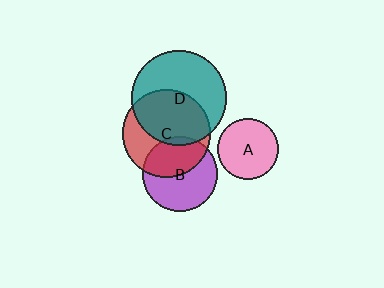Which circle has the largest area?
Circle D (teal).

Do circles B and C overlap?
Yes.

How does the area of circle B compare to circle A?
Approximately 1.6 times.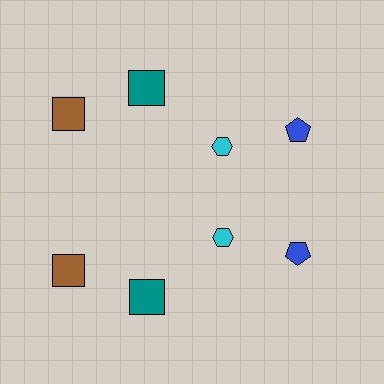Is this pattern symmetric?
Yes, this pattern has bilateral (reflection) symmetry.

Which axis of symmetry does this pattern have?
The pattern has a horizontal axis of symmetry running through the center of the image.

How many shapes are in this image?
There are 8 shapes in this image.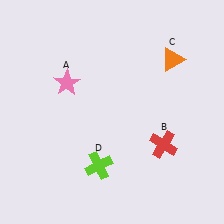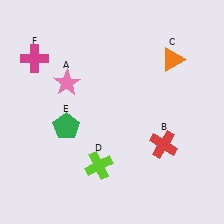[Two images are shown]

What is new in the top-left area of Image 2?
A magenta cross (F) was added in the top-left area of Image 2.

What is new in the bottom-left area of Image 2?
A green pentagon (E) was added in the bottom-left area of Image 2.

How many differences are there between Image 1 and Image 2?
There are 2 differences between the two images.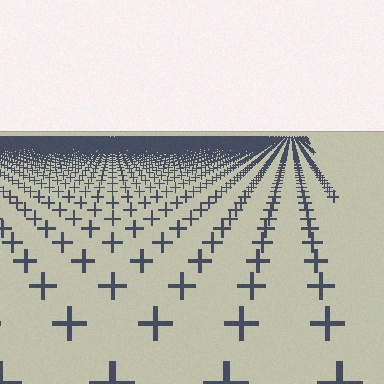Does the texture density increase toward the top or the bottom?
Density increases toward the top.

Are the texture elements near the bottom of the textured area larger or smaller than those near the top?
Larger. Near the bottom, elements are closer to the viewer and appear at a bigger on-screen size.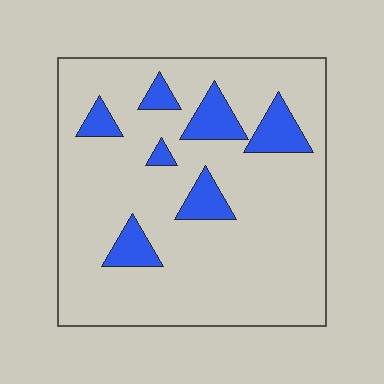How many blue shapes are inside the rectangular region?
7.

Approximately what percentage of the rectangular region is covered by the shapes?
Approximately 15%.